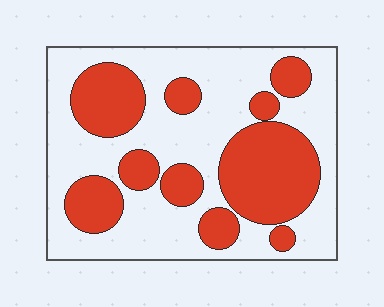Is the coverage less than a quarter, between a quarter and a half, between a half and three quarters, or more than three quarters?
Between a quarter and a half.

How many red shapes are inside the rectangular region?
10.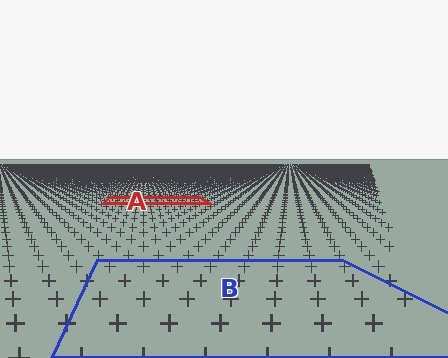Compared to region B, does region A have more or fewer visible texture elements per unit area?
Region A has more texture elements per unit area — they are packed more densely because it is farther away.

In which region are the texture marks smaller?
The texture marks are smaller in region A, because it is farther away.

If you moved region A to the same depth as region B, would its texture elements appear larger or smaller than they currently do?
They would appear larger. At a closer depth, the same texture elements are projected at a bigger on-screen size.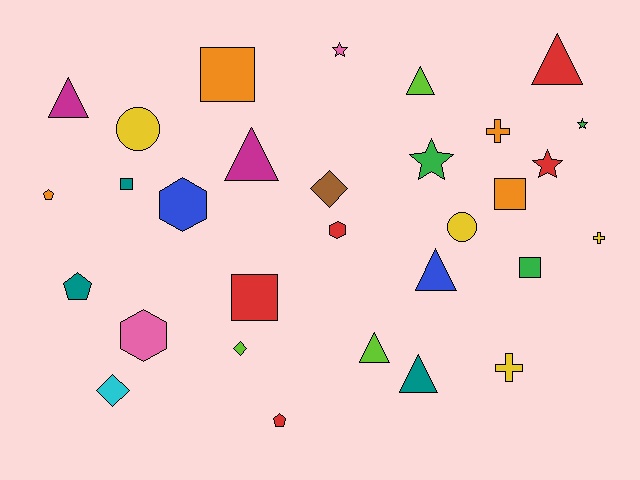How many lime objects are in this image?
There are 3 lime objects.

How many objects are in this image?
There are 30 objects.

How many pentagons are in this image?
There are 3 pentagons.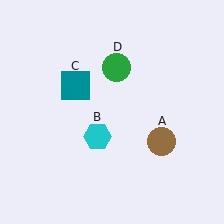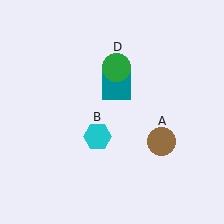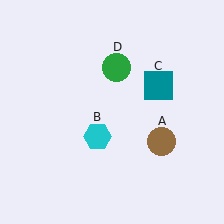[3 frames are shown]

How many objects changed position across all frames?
1 object changed position: teal square (object C).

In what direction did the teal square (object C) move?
The teal square (object C) moved right.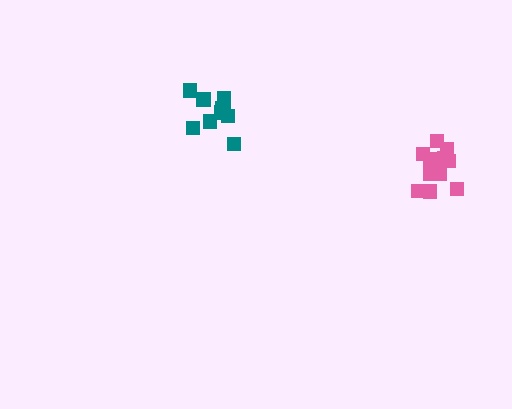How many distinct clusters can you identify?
There are 2 distinct clusters.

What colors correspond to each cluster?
The clusters are colored: teal, pink.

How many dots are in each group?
Group 1: 10 dots, Group 2: 15 dots (25 total).